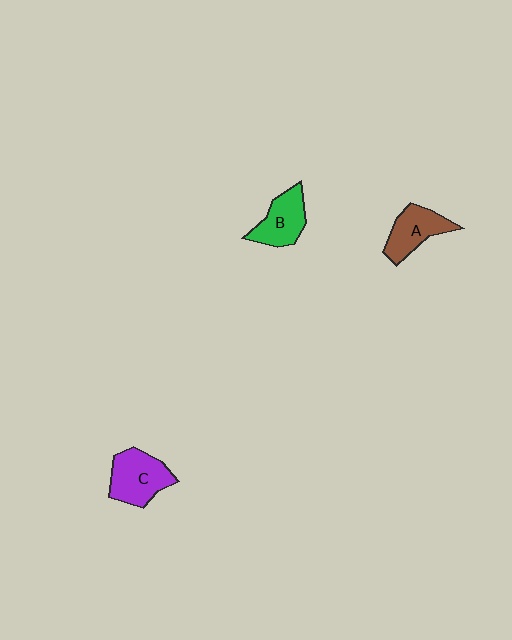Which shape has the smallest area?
Shape A (brown).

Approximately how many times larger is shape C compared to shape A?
Approximately 1.2 times.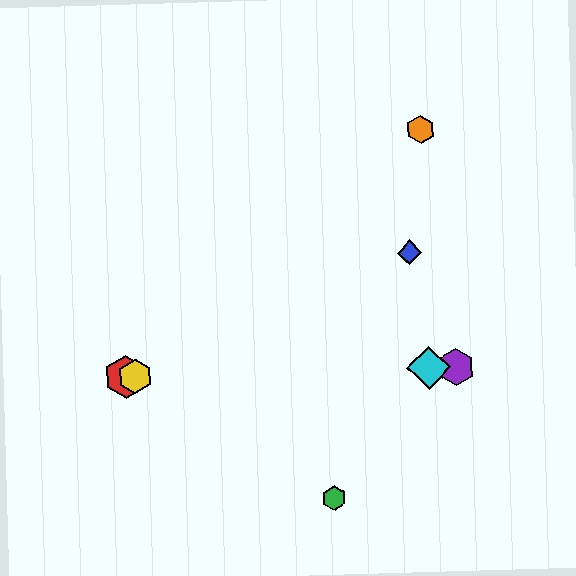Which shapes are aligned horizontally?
The red hexagon, the yellow hexagon, the purple hexagon, the cyan diamond are aligned horizontally.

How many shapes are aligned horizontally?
4 shapes (the red hexagon, the yellow hexagon, the purple hexagon, the cyan diamond) are aligned horizontally.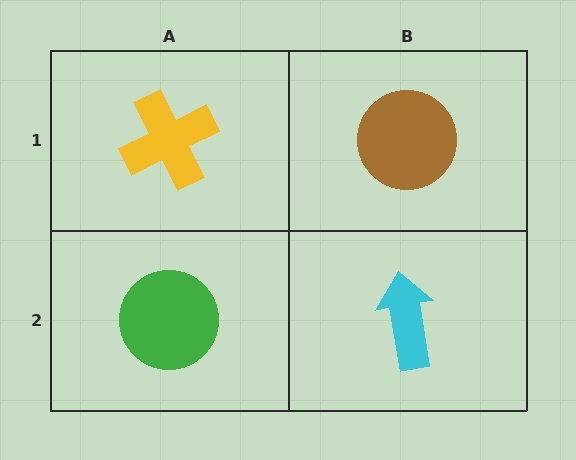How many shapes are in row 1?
2 shapes.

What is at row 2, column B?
A cyan arrow.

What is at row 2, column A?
A green circle.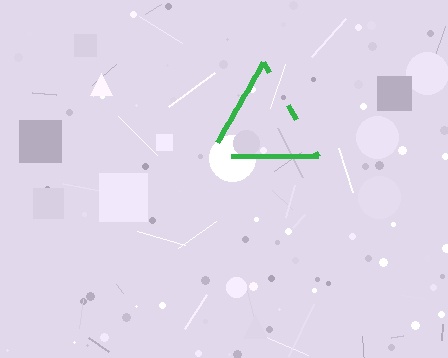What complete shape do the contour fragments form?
The contour fragments form a triangle.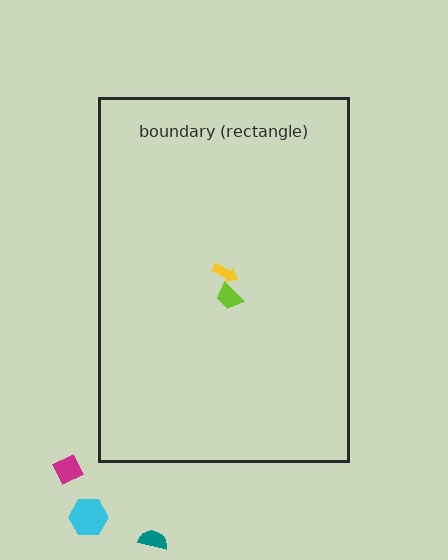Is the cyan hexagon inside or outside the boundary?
Outside.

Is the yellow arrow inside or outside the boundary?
Inside.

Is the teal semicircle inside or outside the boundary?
Outside.